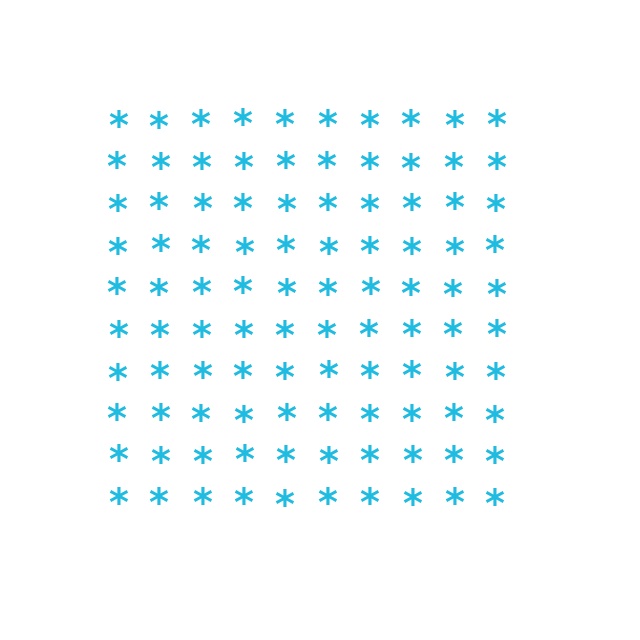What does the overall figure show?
The overall figure shows a square.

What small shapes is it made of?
It is made of small asterisks.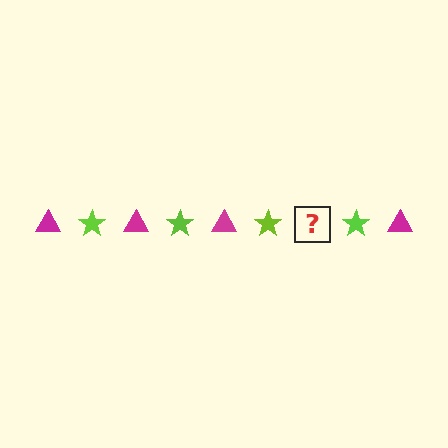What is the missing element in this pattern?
The missing element is a magenta triangle.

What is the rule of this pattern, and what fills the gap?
The rule is that the pattern alternates between magenta triangle and lime star. The gap should be filled with a magenta triangle.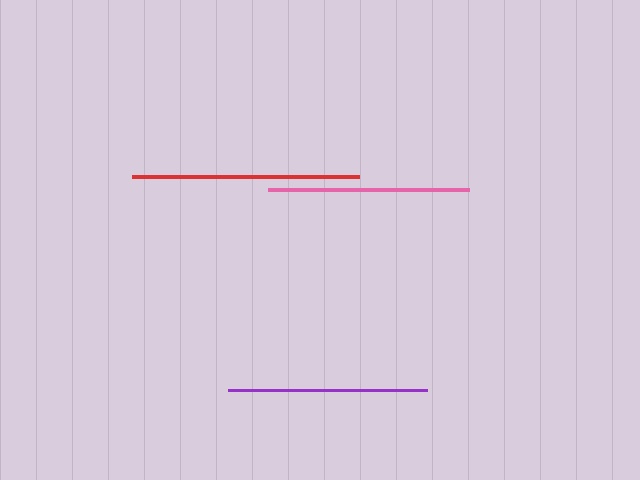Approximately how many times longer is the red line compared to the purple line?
The red line is approximately 1.1 times the length of the purple line.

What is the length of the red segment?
The red segment is approximately 227 pixels long.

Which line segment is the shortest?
The purple line is the shortest at approximately 199 pixels.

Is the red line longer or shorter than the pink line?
The red line is longer than the pink line.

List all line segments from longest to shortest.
From longest to shortest: red, pink, purple.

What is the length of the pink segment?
The pink segment is approximately 201 pixels long.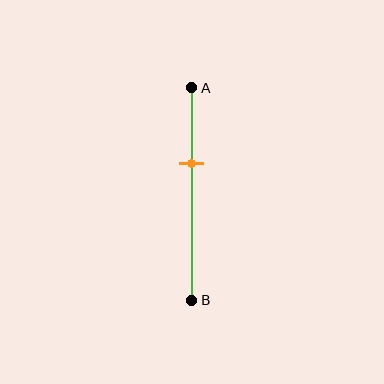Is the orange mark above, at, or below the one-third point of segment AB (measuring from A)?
The orange mark is approximately at the one-third point of segment AB.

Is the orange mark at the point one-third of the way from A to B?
Yes, the mark is approximately at the one-third point.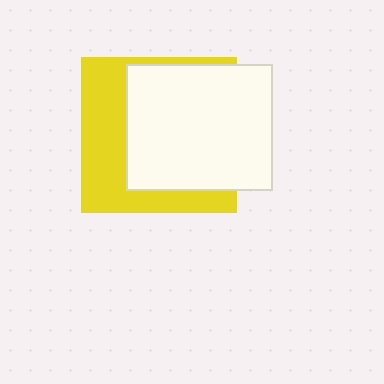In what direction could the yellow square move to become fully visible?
The yellow square could move left. That would shift it out from behind the white rectangle entirely.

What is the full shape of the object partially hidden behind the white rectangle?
The partially hidden object is a yellow square.